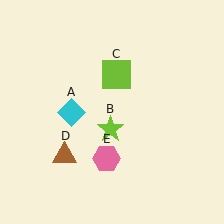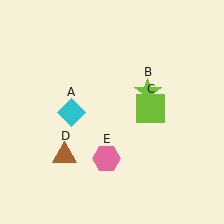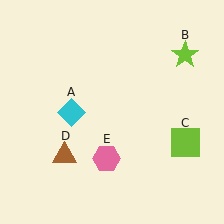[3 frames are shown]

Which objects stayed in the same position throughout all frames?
Cyan diamond (object A) and brown triangle (object D) and pink hexagon (object E) remained stationary.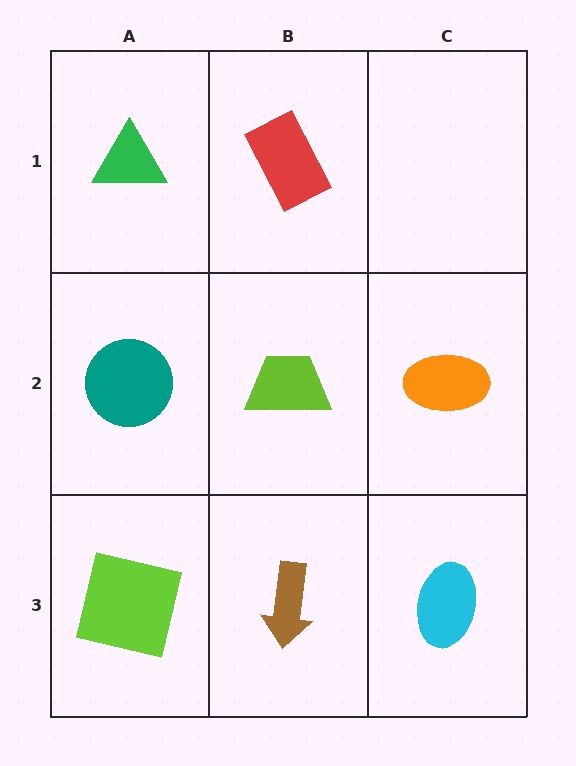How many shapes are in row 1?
2 shapes.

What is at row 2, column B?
A lime trapezoid.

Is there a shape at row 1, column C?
No, that cell is empty.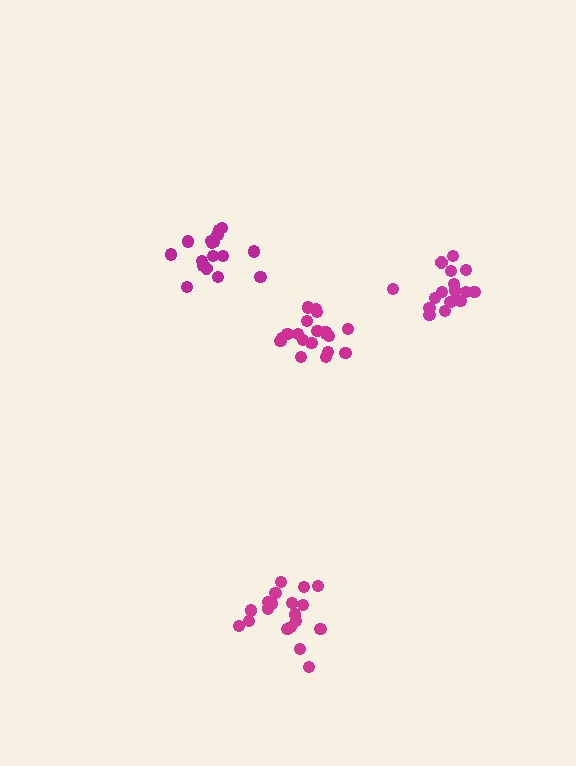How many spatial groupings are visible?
There are 4 spatial groupings.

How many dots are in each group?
Group 1: 19 dots, Group 2: 19 dots, Group 3: 17 dots, Group 4: 16 dots (71 total).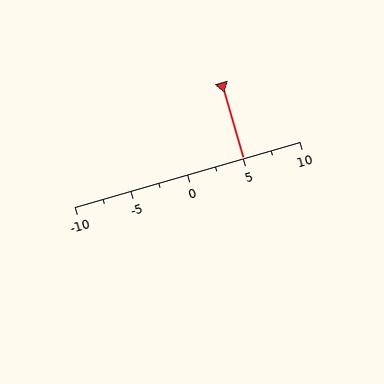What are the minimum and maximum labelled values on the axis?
The axis runs from -10 to 10.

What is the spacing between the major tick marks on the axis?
The major ticks are spaced 5 apart.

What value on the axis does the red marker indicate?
The marker indicates approximately 5.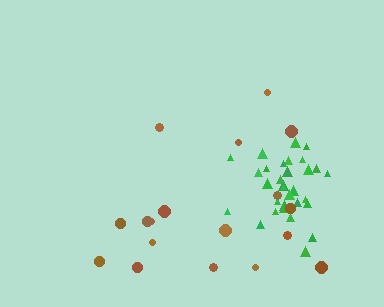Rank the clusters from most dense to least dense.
green, brown.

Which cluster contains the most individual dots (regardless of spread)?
Green (31).